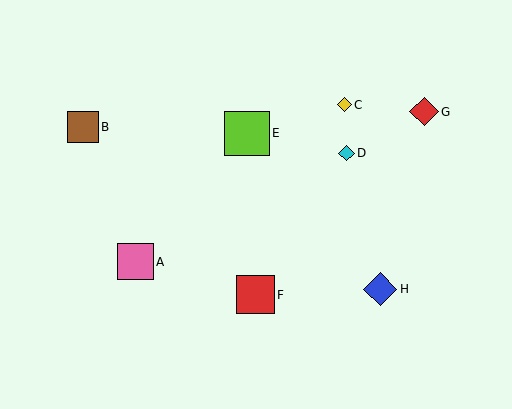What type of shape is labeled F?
Shape F is a red square.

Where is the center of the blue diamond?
The center of the blue diamond is at (380, 289).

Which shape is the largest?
The lime square (labeled E) is the largest.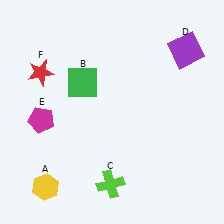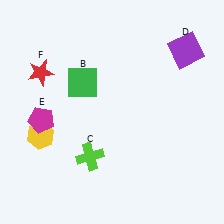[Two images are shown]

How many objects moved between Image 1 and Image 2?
2 objects moved between the two images.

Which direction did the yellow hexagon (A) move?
The yellow hexagon (A) moved up.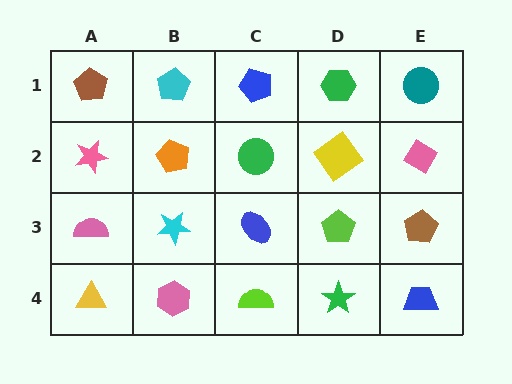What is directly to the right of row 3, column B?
A blue ellipse.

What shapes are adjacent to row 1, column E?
A pink diamond (row 2, column E), a green hexagon (row 1, column D).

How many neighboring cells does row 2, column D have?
4.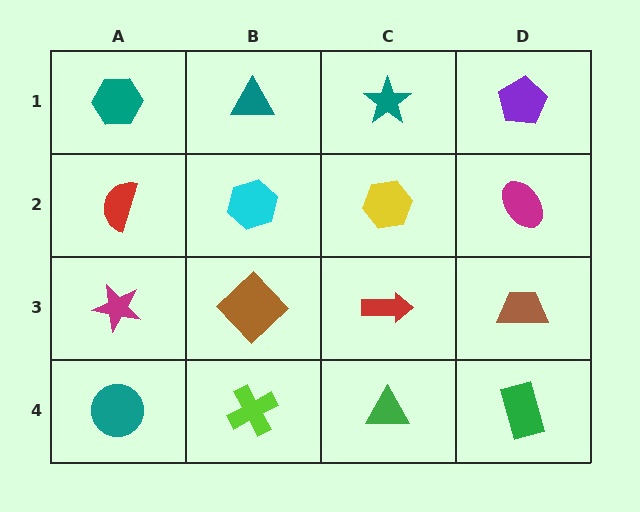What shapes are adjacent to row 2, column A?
A teal hexagon (row 1, column A), a magenta star (row 3, column A), a cyan hexagon (row 2, column B).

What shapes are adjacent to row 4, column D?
A brown trapezoid (row 3, column D), a green triangle (row 4, column C).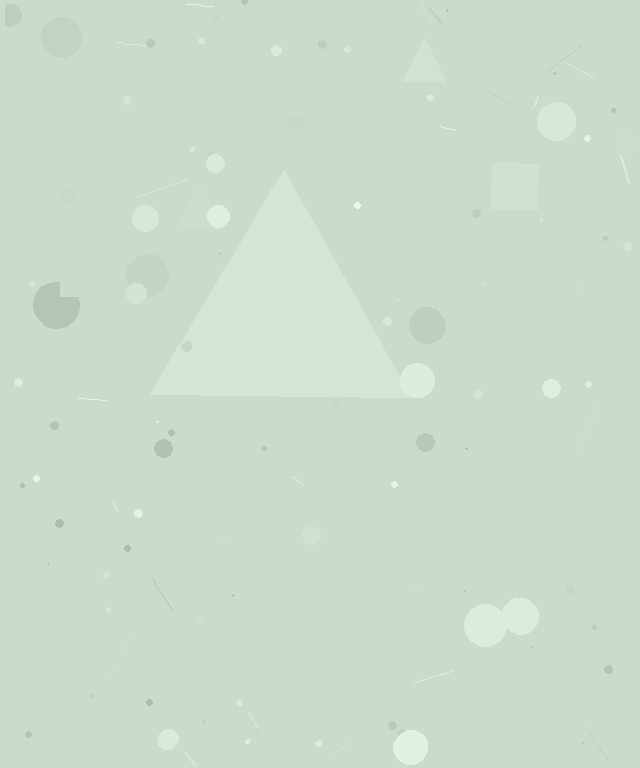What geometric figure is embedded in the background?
A triangle is embedded in the background.